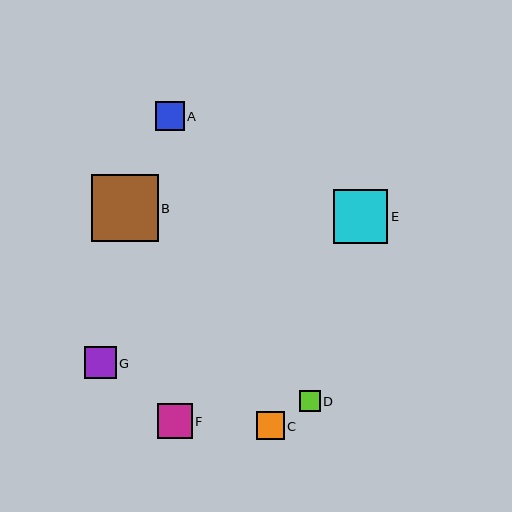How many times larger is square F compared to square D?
Square F is approximately 1.6 times the size of square D.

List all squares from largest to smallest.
From largest to smallest: B, E, F, G, A, C, D.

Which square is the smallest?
Square D is the smallest with a size of approximately 21 pixels.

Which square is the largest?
Square B is the largest with a size of approximately 67 pixels.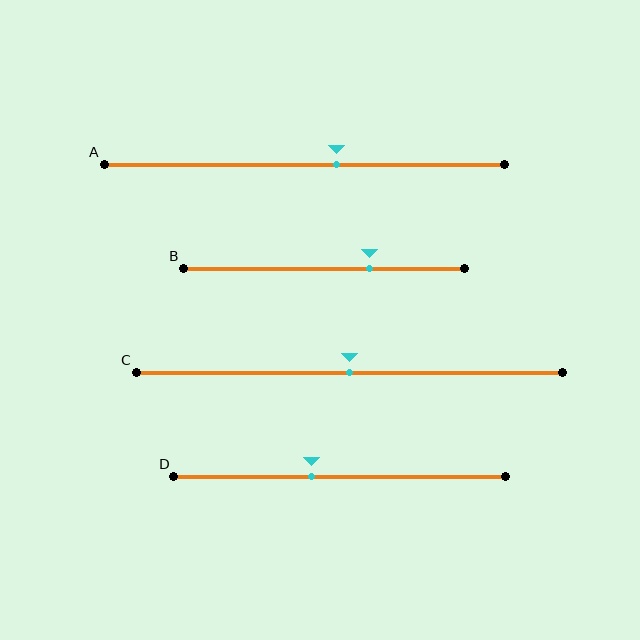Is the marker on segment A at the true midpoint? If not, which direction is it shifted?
No, the marker on segment A is shifted to the right by about 8% of the segment length.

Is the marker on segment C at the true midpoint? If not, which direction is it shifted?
Yes, the marker on segment C is at the true midpoint.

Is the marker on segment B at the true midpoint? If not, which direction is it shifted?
No, the marker on segment B is shifted to the right by about 16% of the segment length.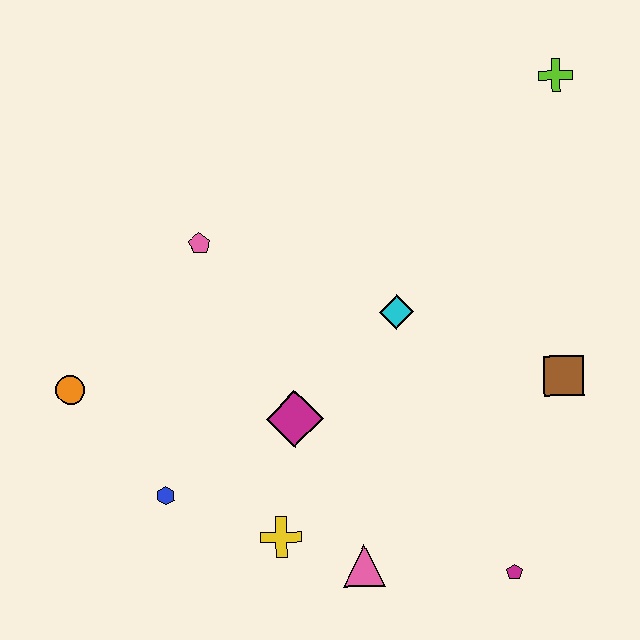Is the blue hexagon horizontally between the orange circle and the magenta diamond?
Yes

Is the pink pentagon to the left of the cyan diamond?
Yes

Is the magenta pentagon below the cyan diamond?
Yes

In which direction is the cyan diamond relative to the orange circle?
The cyan diamond is to the right of the orange circle.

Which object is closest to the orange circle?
The blue hexagon is closest to the orange circle.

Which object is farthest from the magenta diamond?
The lime cross is farthest from the magenta diamond.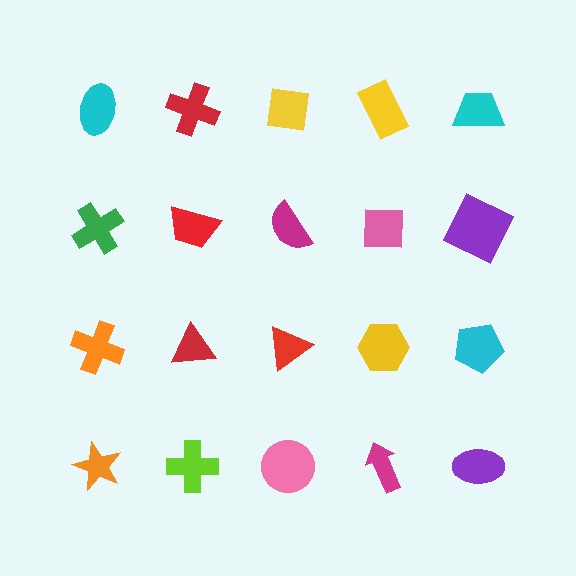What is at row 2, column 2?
A red trapezoid.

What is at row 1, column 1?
A cyan ellipse.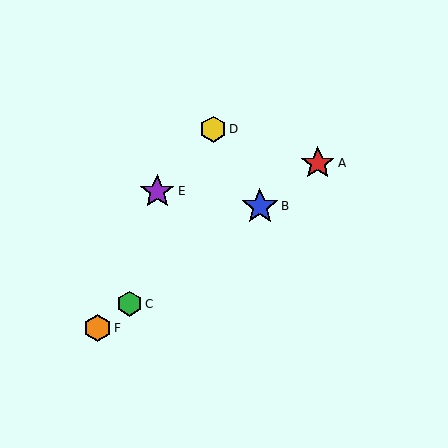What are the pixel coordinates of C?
Object C is at (130, 304).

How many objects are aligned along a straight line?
4 objects (A, B, C, F) are aligned along a straight line.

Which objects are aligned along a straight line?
Objects A, B, C, F are aligned along a straight line.